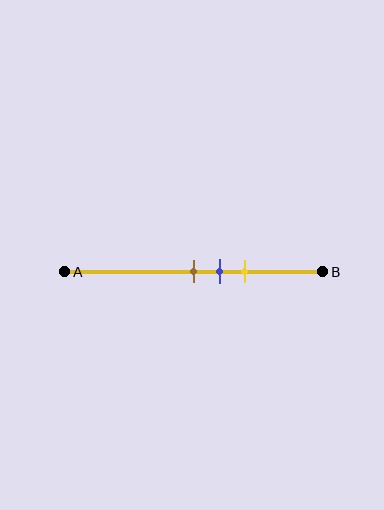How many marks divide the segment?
There are 3 marks dividing the segment.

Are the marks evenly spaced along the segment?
Yes, the marks are approximately evenly spaced.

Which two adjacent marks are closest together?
The brown and blue marks are the closest adjacent pair.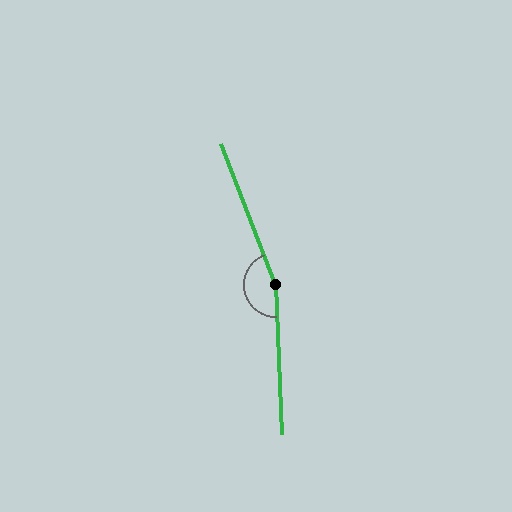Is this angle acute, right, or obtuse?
It is obtuse.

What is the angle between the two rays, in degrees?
Approximately 161 degrees.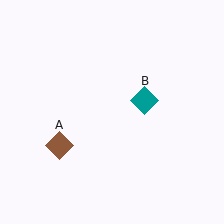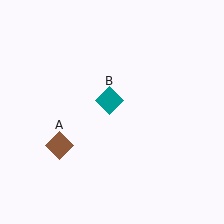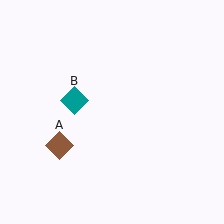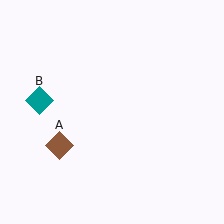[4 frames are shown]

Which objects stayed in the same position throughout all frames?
Brown diamond (object A) remained stationary.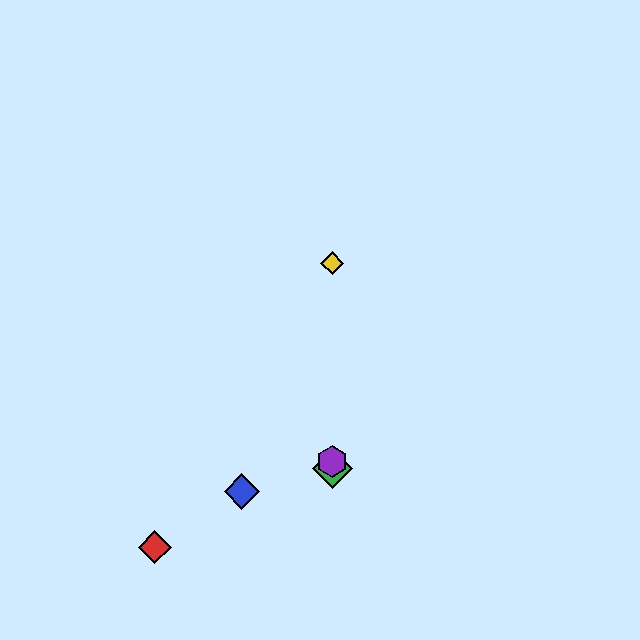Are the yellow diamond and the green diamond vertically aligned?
Yes, both are at x≈332.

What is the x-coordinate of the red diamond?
The red diamond is at x≈155.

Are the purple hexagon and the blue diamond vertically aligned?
No, the purple hexagon is at x≈332 and the blue diamond is at x≈242.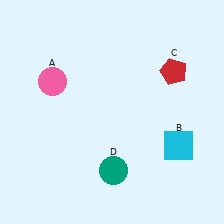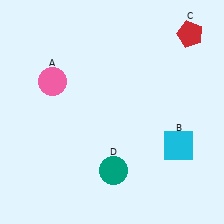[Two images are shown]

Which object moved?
The red pentagon (C) moved up.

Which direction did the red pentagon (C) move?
The red pentagon (C) moved up.